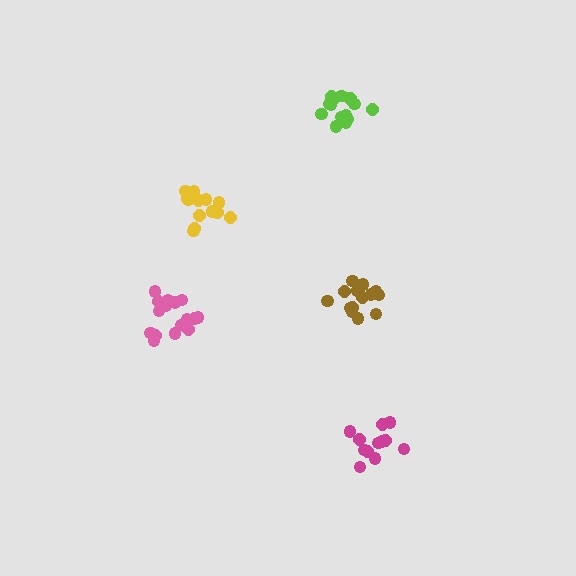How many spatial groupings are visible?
There are 5 spatial groupings.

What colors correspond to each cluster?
The clusters are colored: brown, yellow, lime, magenta, pink.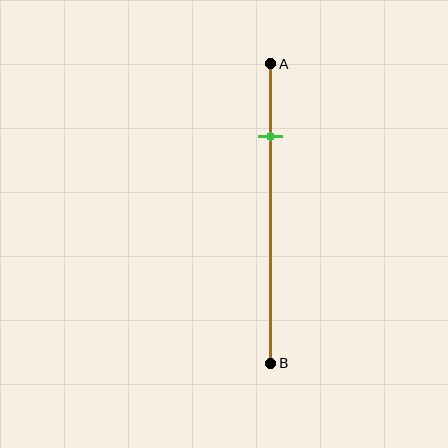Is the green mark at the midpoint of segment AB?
No, the mark is at about 25% from A, not at the 50% midpoint.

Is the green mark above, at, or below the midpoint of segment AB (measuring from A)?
The green mark is above the midpoint of segment AB.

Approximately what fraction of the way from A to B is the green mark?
The green mark is approximately 25% of the way from A to B.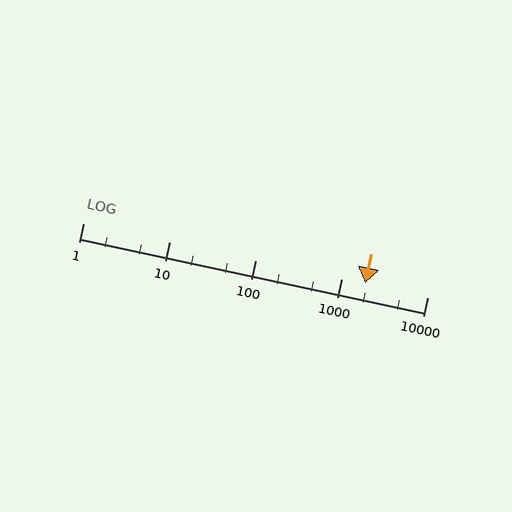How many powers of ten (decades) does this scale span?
The scale spans 4 decades, from 1 to 10000.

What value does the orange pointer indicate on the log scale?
The pointer indicates approximately 1900.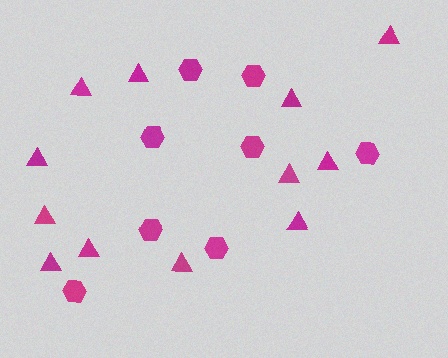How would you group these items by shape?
There are 2 groups: one group of triangles (12) and one group of hexagons (8).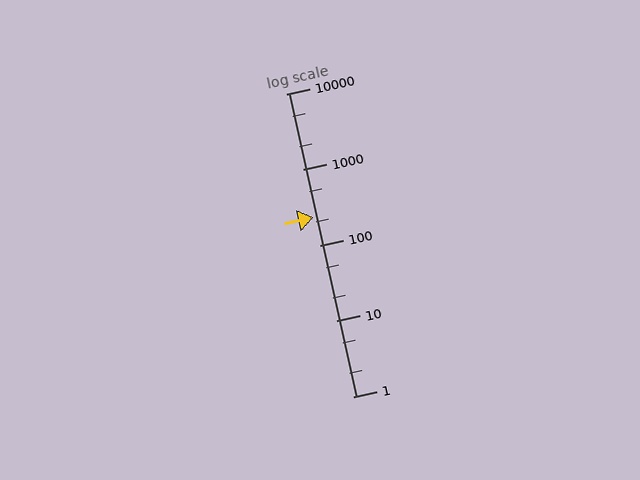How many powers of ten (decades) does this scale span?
The scale spans 4 decades, from 1 to 10000.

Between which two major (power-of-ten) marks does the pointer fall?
The pointer is between 100 and 1000.